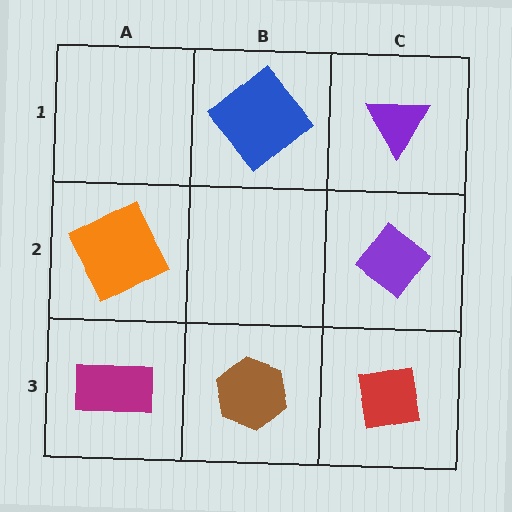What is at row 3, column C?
A red square.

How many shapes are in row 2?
2 shapes.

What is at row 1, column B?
A blue diamond.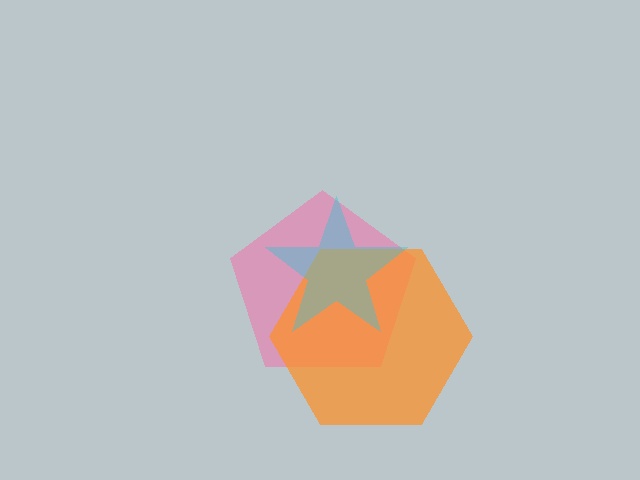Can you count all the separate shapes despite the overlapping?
Yes, there are 3 separate shapes.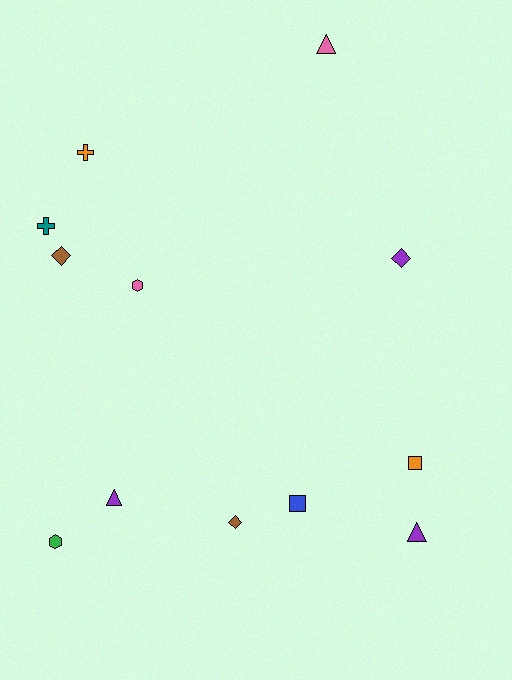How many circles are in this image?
There are no circles.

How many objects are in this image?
There are 12 objects.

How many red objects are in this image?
There are no red objects.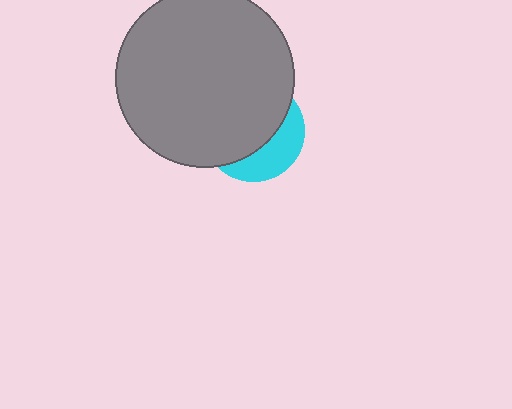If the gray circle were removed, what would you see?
You would see the complete cyan circle.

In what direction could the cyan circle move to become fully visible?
The cyan circle could move toward the lower-right. That would shift it out from behind the gray circle entirely.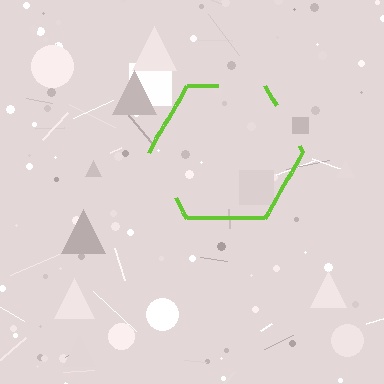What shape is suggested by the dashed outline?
The dashed outline suggests a hexagon.